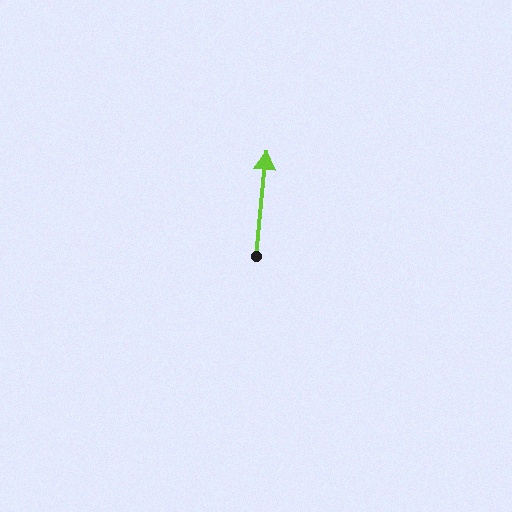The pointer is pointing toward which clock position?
Roughly 12 o'clock.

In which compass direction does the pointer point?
North.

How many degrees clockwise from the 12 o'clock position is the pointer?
Approximately 6 degrees.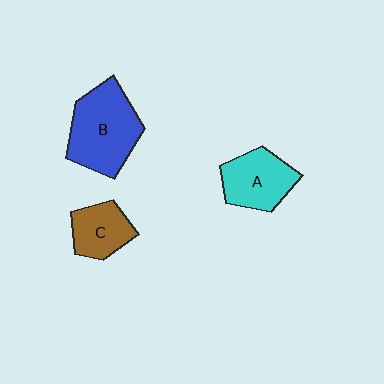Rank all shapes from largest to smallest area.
From largest to smallest: B (blue), A (cyan), C (brown).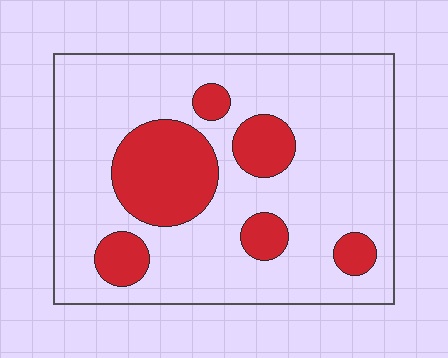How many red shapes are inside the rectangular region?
6.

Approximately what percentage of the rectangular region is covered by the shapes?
Approximately 20%.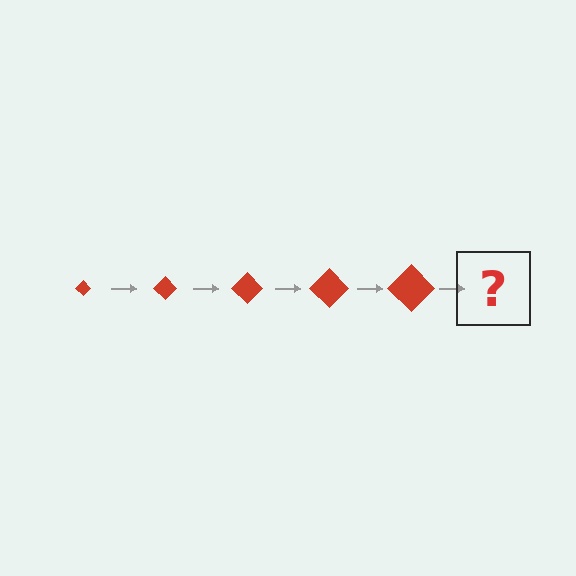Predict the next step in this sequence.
The next step is a red diamond, larger than the previous one.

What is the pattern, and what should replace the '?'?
The pattern is that the diamond gets progressively larger each step. The '?' should be a red diamond, larger than the previous one.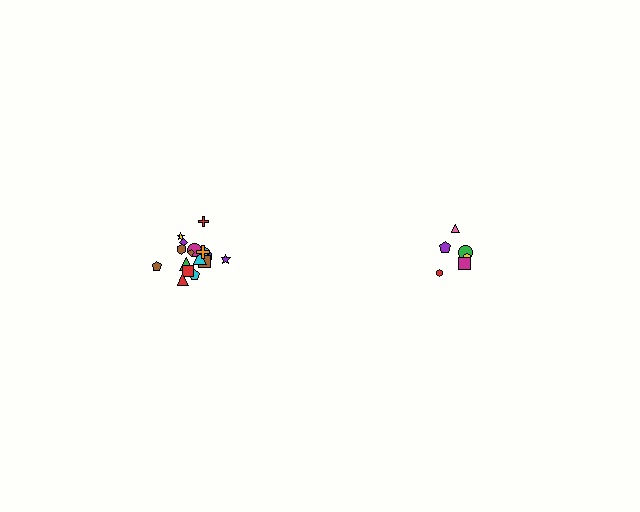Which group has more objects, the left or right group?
The left group.